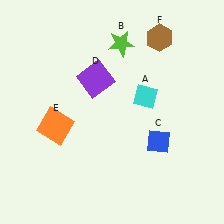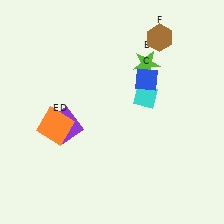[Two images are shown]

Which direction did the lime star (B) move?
The lime star (B) moved right.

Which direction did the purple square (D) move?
The purple square (D) moved down.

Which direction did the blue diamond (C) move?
The blue diamond (C) moved up.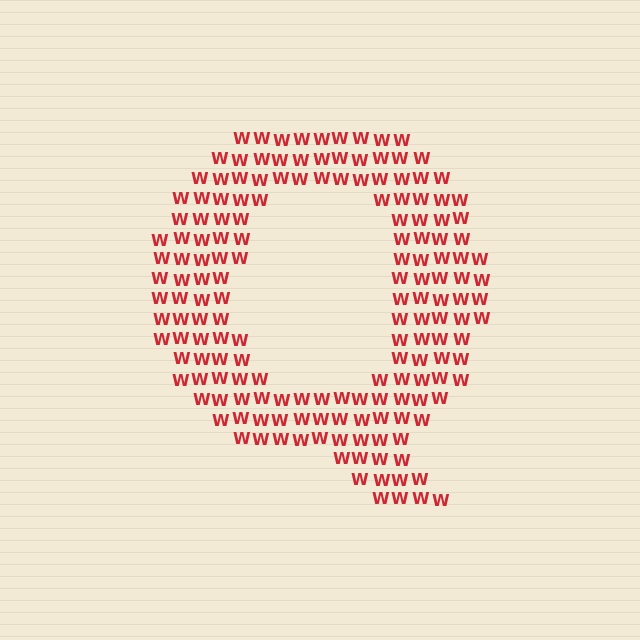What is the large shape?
The large shape is the letter Q.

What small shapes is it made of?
It is made of small letter W's.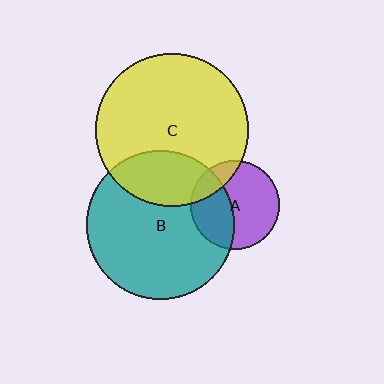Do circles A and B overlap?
Yes.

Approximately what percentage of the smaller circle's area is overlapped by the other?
Approximately 40%.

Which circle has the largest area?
Circle C (yellow).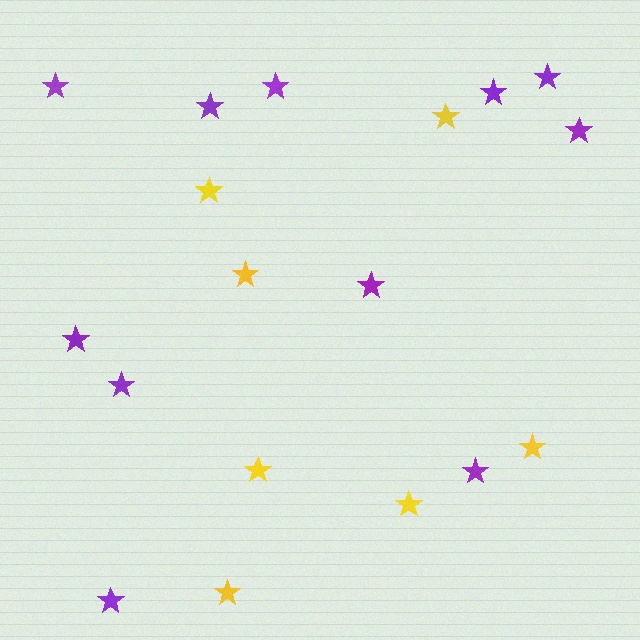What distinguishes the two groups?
There are 2 groups: one group of purple stars (11) and one group of yellow stars (7).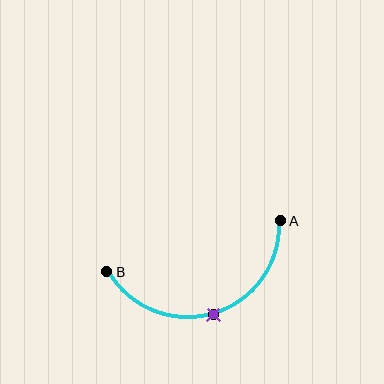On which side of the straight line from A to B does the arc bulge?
The arc bulges below the straight line connecting A and B.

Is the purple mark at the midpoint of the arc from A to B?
Yes. The purple mark lies on the arc at equal arc-length from both A and B — it is the arc midpoint.